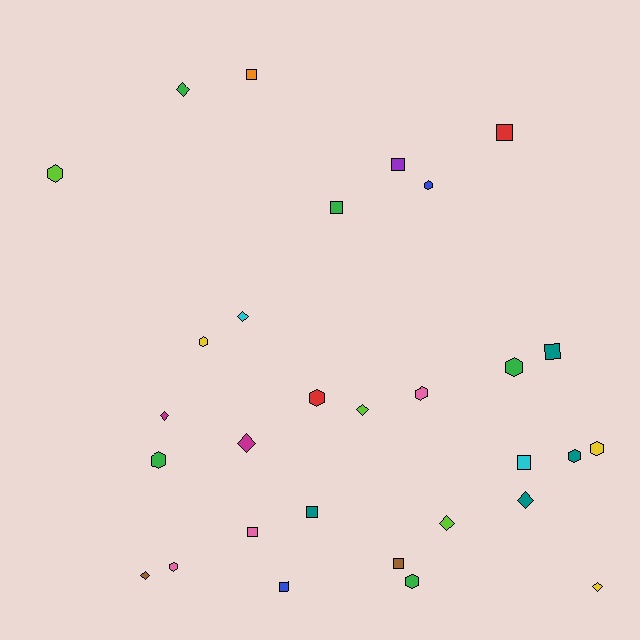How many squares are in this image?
There are 10 squares.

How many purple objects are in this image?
There is 1 purple object.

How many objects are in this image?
There are 30 objects.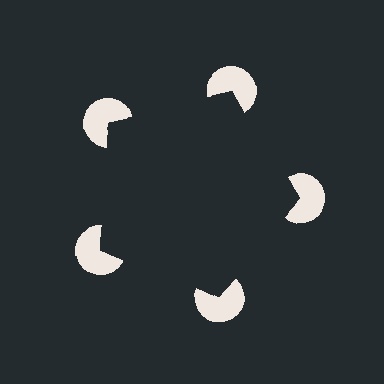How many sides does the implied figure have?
5 sides.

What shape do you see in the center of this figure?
An illusory pentagon — its edges are inferred from the aligned wedge cuts in the pac-man discs, not physically drawn.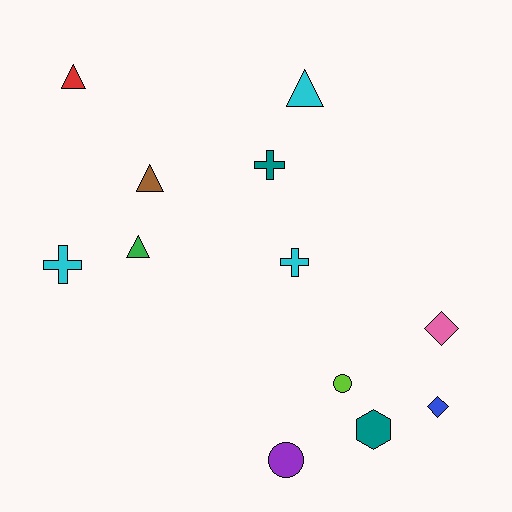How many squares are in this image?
There are no squares.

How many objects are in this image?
There are 12 objects.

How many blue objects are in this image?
There is 1 blue object.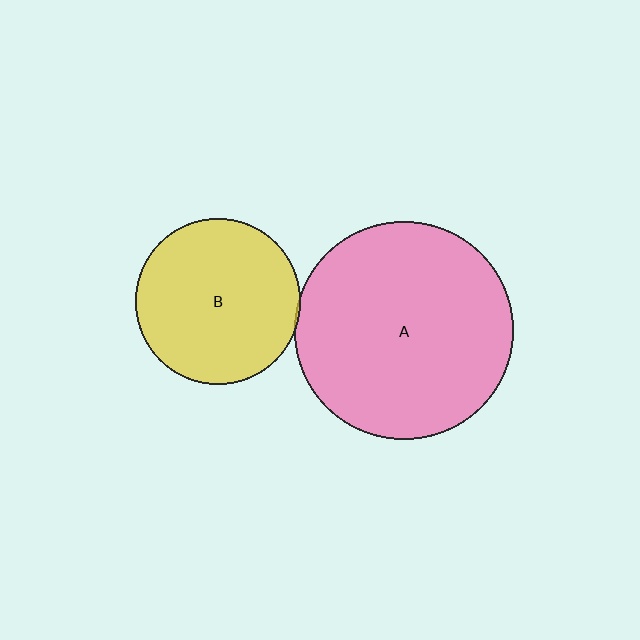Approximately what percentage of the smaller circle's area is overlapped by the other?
Approximately 5%.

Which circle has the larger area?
Circle A (pink).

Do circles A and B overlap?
Yes.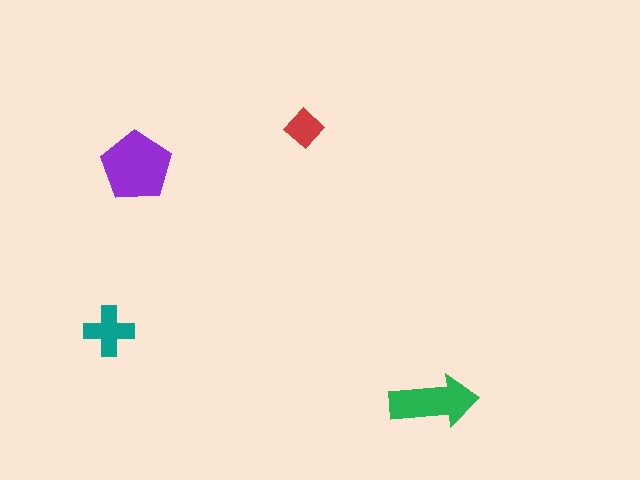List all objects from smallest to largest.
The red diamond, the teal cross, the green arrow, the purple pentagon.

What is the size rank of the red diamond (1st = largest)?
4th.